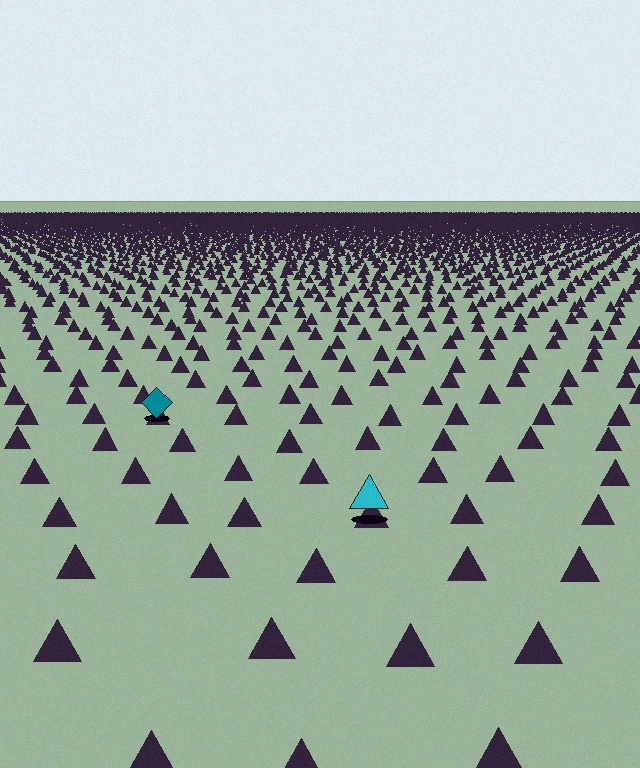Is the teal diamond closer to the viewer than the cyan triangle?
No. The cyan triangle is closer — you can tell from the texture gradient: the ground texture is coarser near it.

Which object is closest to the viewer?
The cyan triangle is closest. The texture marks near it are larger and more spread out.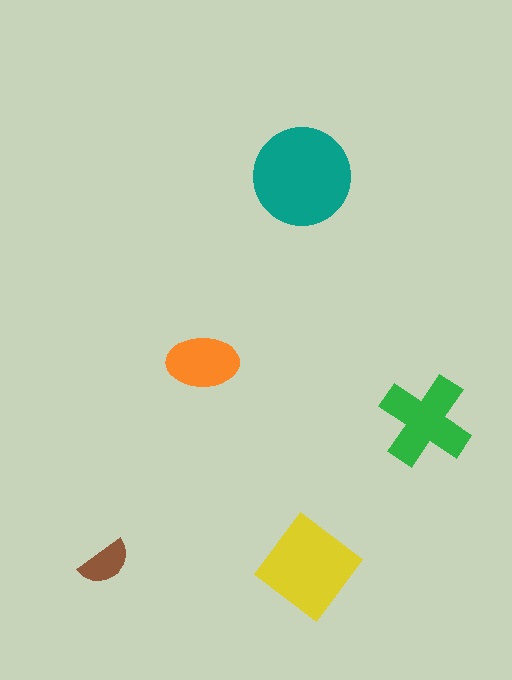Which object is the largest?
The teal circle.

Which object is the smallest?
The brown semicircle.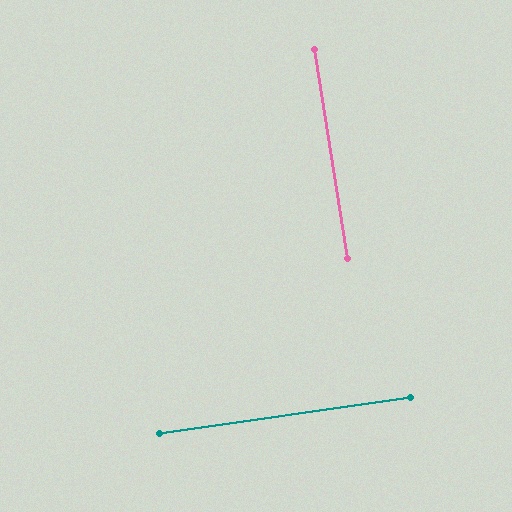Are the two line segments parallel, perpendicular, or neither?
Perpendicular — they meet at approximately 89°.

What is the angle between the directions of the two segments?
Approximately 89 degrees.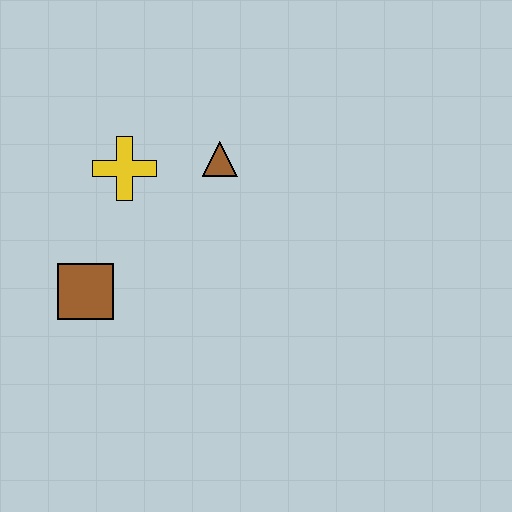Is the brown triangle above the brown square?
Yes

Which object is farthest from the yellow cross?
The brown square is farthest from the yellow cross.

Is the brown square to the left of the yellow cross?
Yes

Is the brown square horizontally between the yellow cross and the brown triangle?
No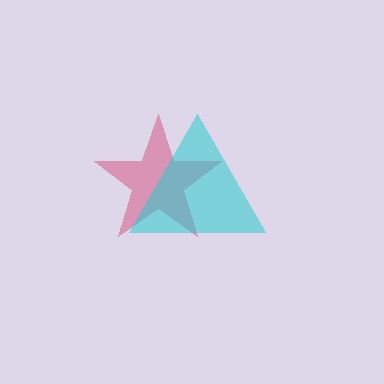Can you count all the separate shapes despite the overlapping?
Yes, there are 2 separate shapes.